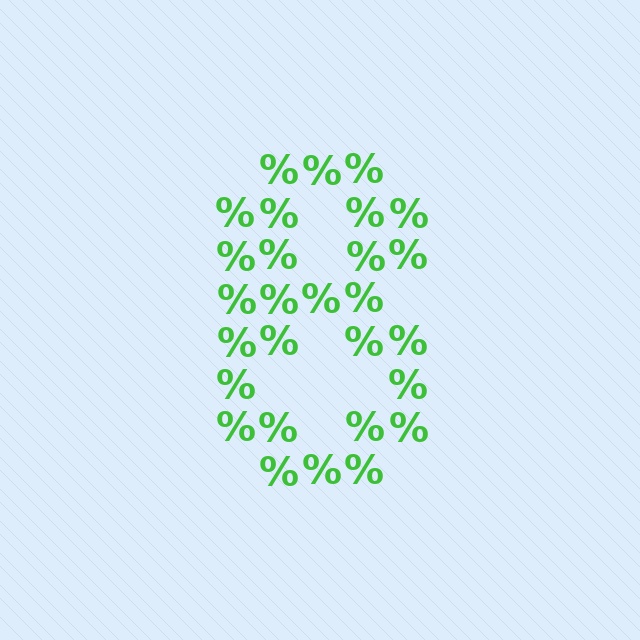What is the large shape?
The large shape is the digit 8.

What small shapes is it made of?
It is made of small percent signs.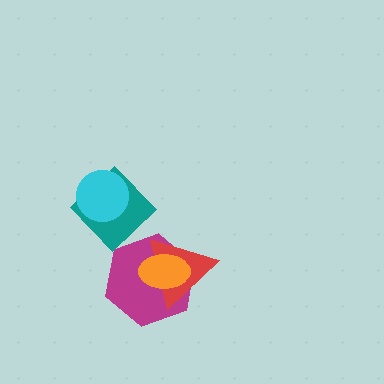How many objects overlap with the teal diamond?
2 objects overlap with the teal diamond.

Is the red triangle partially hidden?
Yes, it is partially covered by another shape.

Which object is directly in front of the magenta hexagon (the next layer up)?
The red triangle is directly in front of the magenta hexagon.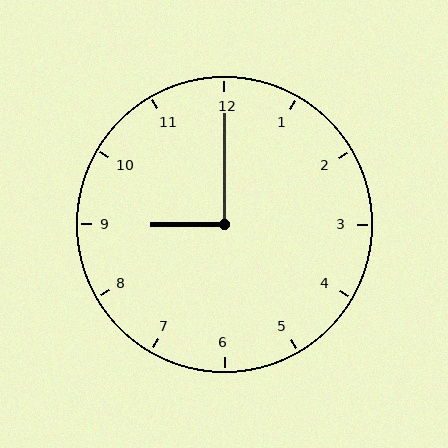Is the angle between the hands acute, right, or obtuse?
It is right.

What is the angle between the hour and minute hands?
Approximately 90 degrees.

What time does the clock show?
9:00.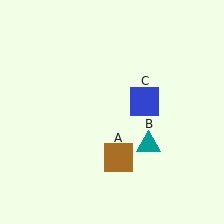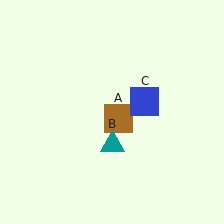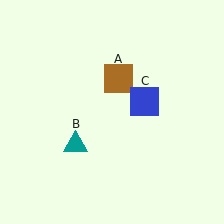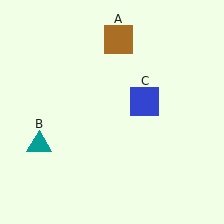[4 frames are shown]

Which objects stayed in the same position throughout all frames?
Blue square (object C) remained stationary.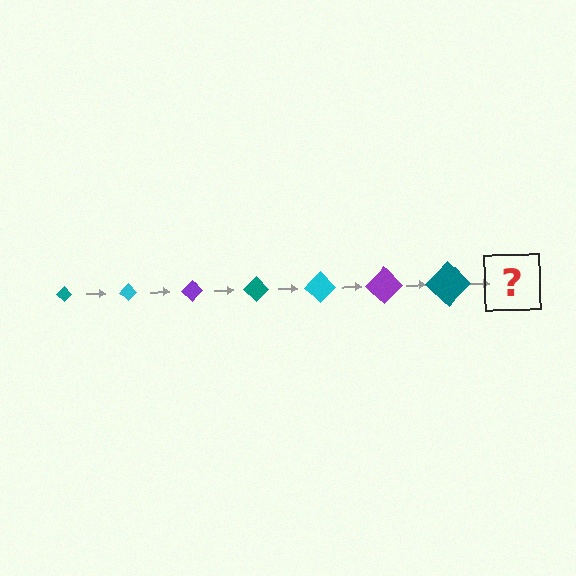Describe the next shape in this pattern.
It should be a cyan diamond, larger than the previous one.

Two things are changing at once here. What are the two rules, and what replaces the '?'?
The two rules are that the diamond grows larger each step and the color cycles through teal, cyan, and purple. The '?' should be a cyan diamond, larger than the previous one.